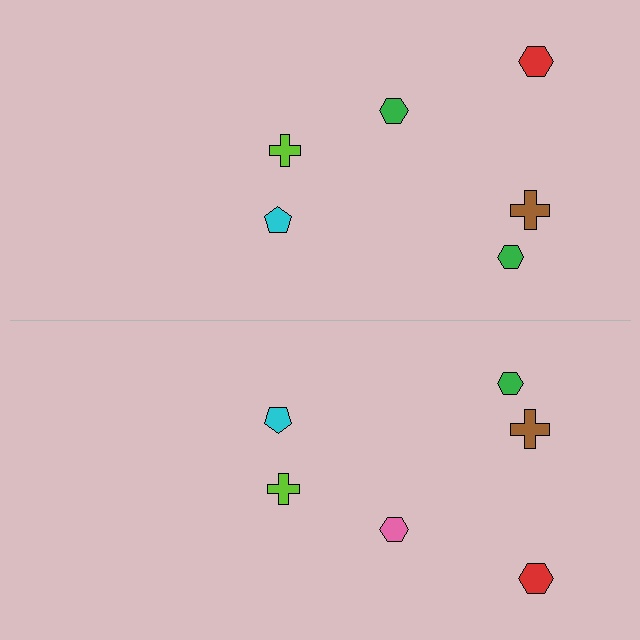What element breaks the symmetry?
The pink hexagon on the bottom side breaks the symmetry — its mirror counterpart is green.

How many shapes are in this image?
There are 12 shapes in this image.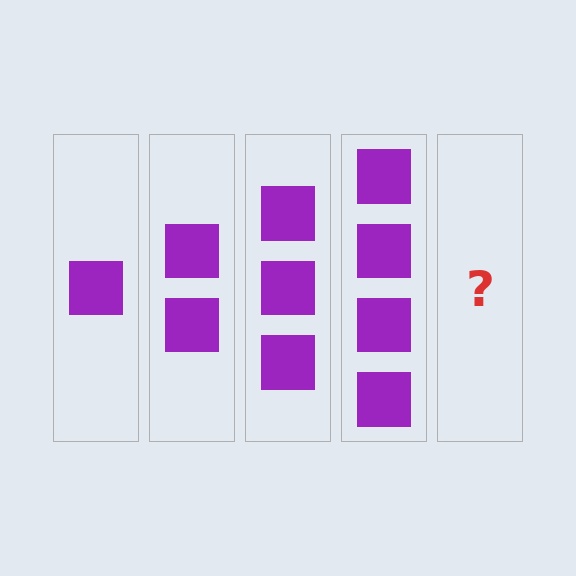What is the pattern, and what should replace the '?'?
The pattern is that each step adds one more square. The '?' should be 5 squares.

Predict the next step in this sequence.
The next step is 5 squares.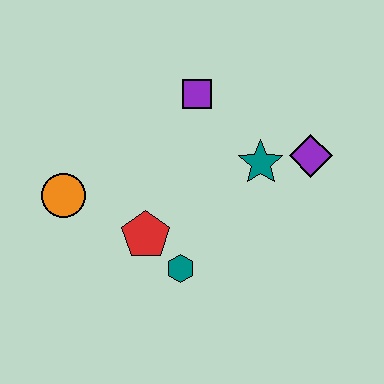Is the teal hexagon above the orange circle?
No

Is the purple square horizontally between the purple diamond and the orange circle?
Yes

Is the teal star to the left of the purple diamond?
Yes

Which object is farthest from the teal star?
The orange circle is farthest from the teal star.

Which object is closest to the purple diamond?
The teal star is closest to the purple diamond.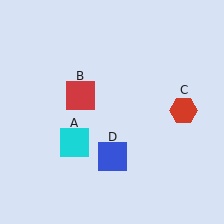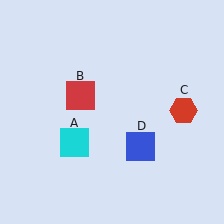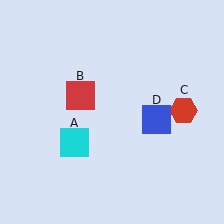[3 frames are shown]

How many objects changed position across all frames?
1 object changed position: blue square (object D).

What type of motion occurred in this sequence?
The blue square (object D) rotated counterclockwise around the center of the scene.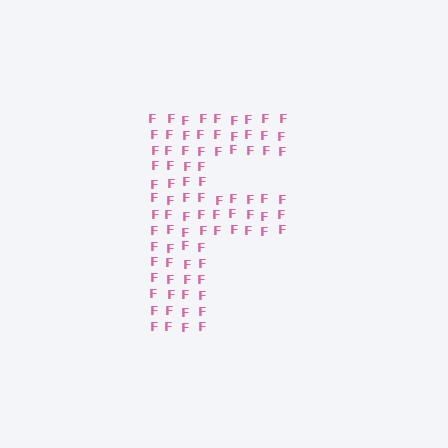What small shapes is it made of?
It is made of small letter F's.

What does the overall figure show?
The overall figure shows the letter F.